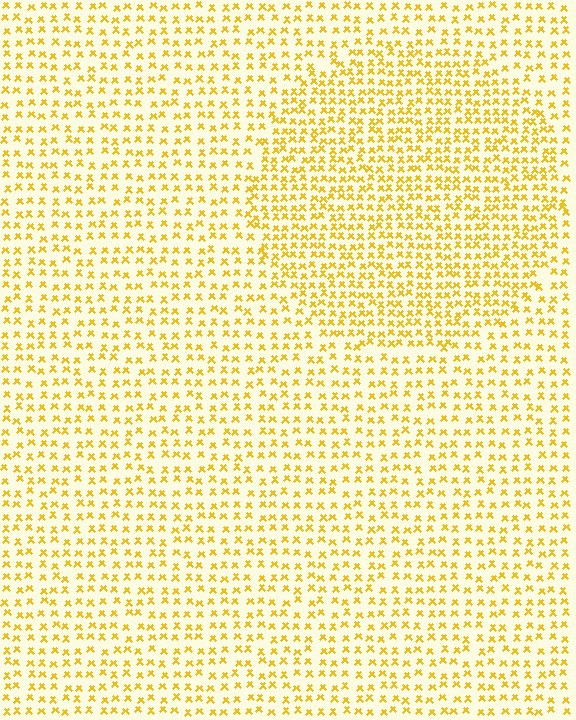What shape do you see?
I see a circle.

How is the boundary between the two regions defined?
The boundary is defined by a change in element density (approximately 1.6x ratio). All elements are the same color, size, and shape.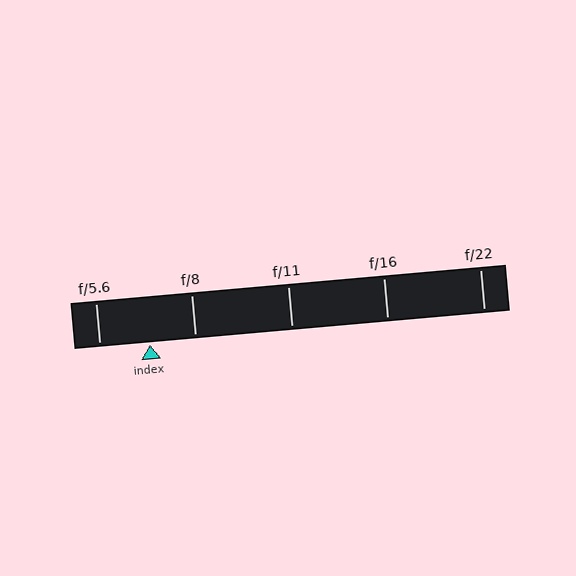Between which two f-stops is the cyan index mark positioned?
The index mark is between f/5.6 and f/8.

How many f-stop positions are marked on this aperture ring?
There are 5 f-stop positions marked.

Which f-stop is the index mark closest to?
The index mark is closest to f/8.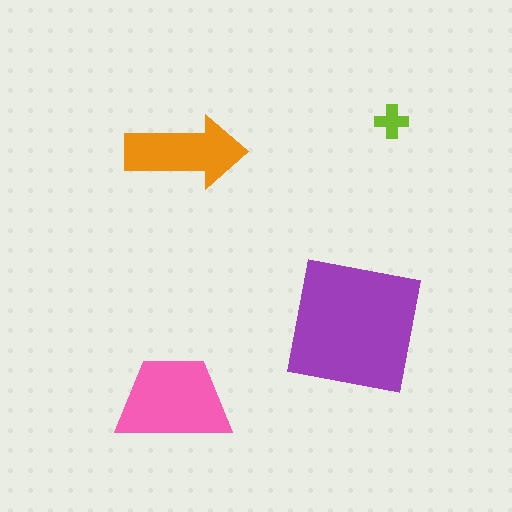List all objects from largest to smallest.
The purple square, the pink trapezoid, the orange arrow, the lime cross.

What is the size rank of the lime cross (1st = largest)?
4th.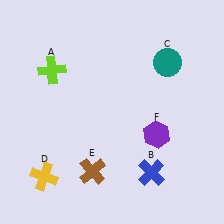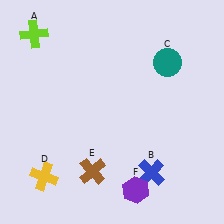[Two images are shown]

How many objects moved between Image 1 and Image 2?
2 objects moved between the two images.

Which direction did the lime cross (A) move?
The lime cross (A) moved up.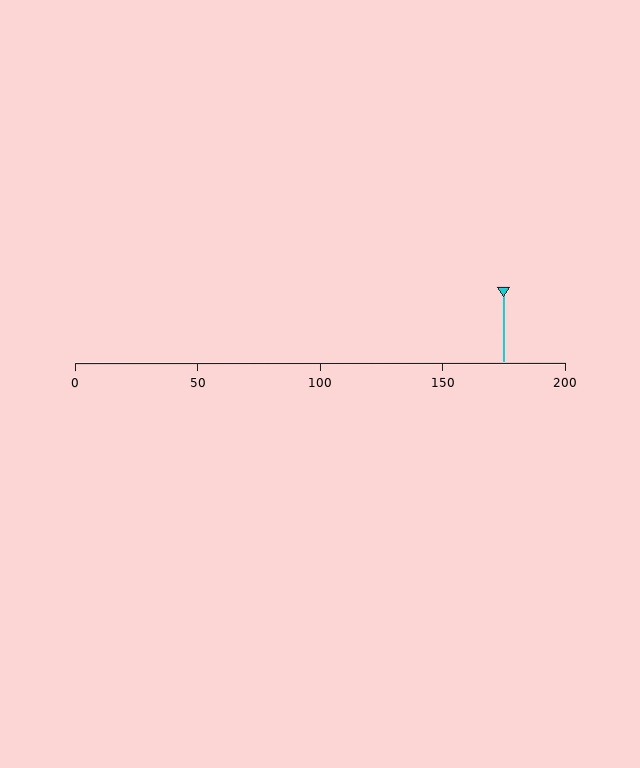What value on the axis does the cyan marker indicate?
The marker indicates approximately 175.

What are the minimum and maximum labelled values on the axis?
The axis runs from 0 to 200.